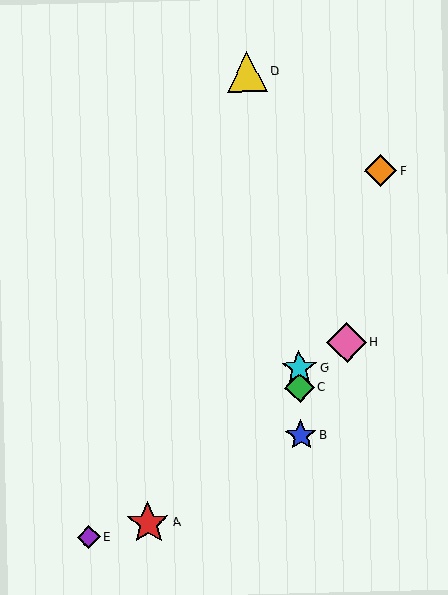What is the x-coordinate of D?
Object D is at x≈247.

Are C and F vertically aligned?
No, C is at x≈300 and F is at x≈381.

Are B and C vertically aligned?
Yes, both are at x≈301.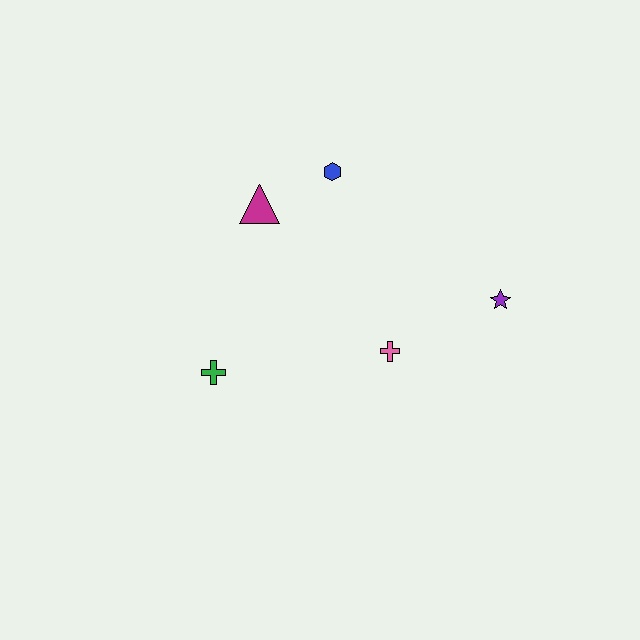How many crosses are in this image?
There are 2 crosses.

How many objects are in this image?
There are 5 objects.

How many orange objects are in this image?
There are no orange objects.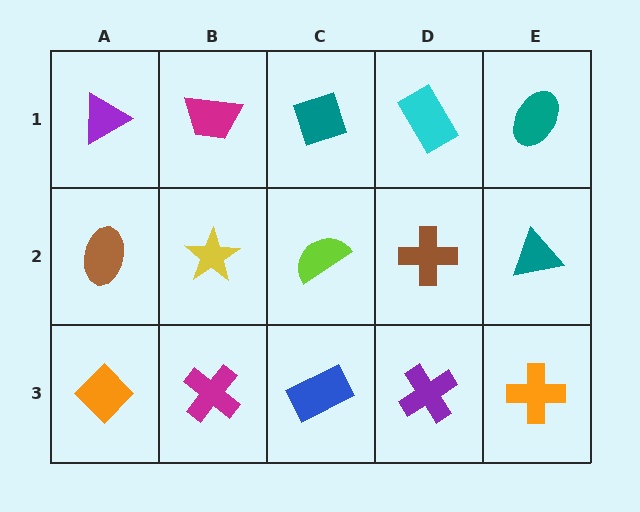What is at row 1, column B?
A magenta trapezoid.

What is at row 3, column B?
A magenta cross.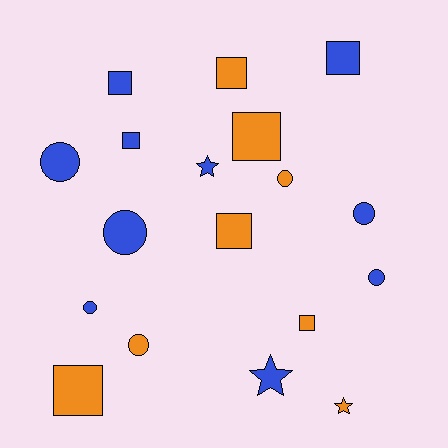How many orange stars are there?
There is 1 orange star.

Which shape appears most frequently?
Square, with 8 objects.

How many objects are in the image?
There are 18 objects.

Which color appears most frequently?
Blue, with 10 objects.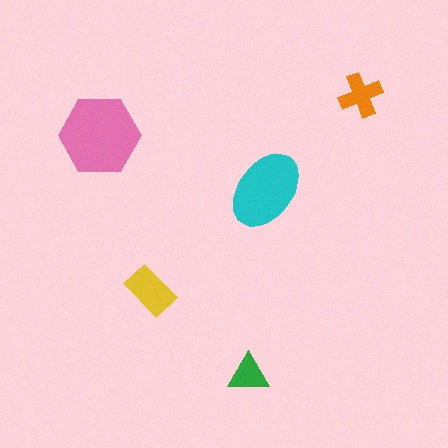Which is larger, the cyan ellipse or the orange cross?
The cyan ellipse.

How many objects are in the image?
There are 5 objects in the image.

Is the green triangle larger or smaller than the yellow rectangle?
Smaller.